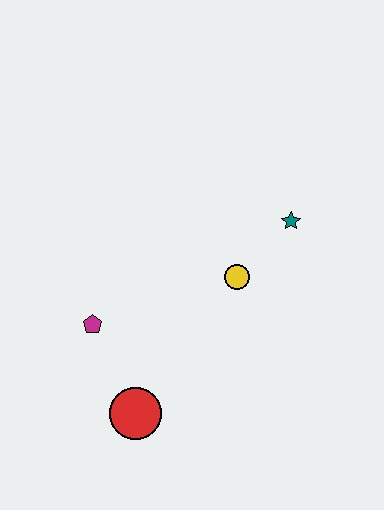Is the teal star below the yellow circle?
No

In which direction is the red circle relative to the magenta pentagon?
The red circle is below the magenta pentagon.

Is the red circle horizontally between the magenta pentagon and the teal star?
Yes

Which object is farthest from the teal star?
The red circle is farthest from the teal star.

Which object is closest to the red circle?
The magenta pentagon is closest to the red circle.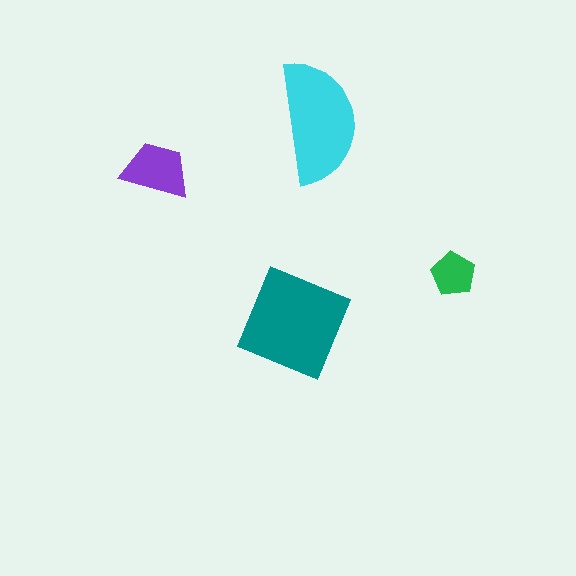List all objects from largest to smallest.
The teal diamond, the cyan semicircle, the purple trapezoid, the green pentagon.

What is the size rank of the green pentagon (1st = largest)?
4th.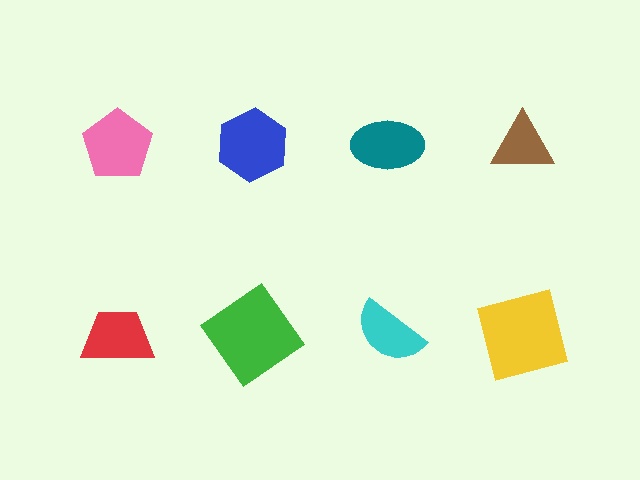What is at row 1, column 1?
A pink pentagon.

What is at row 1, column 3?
A teal ellipse.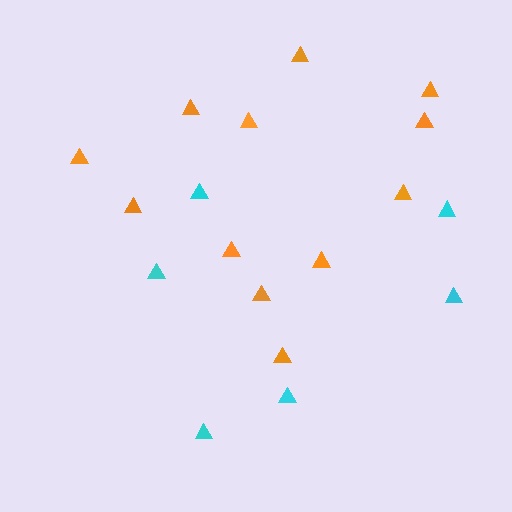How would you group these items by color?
There are 2 groups: one group of orange triangles (12) and one group of cyan triangles (6).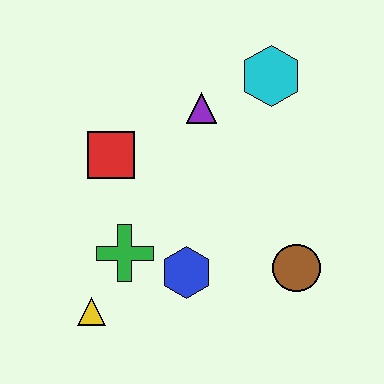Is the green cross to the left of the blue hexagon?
Yes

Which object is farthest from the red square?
The brown circle is farthest from the red square.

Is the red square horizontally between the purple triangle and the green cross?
No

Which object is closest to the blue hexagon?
The green cross is closest to the blue hexagon.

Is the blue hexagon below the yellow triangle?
No